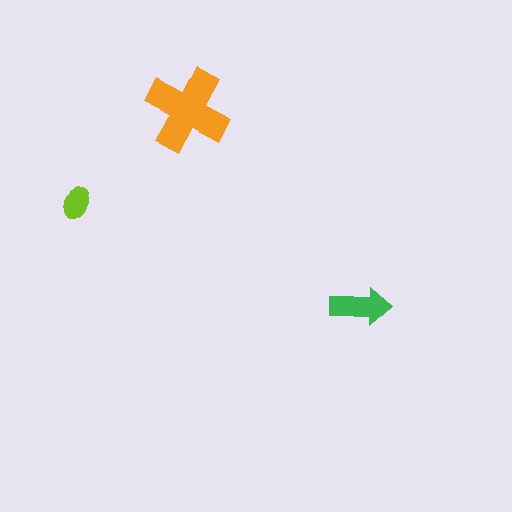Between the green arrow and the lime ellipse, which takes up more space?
The green arrow.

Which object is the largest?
The orange cross.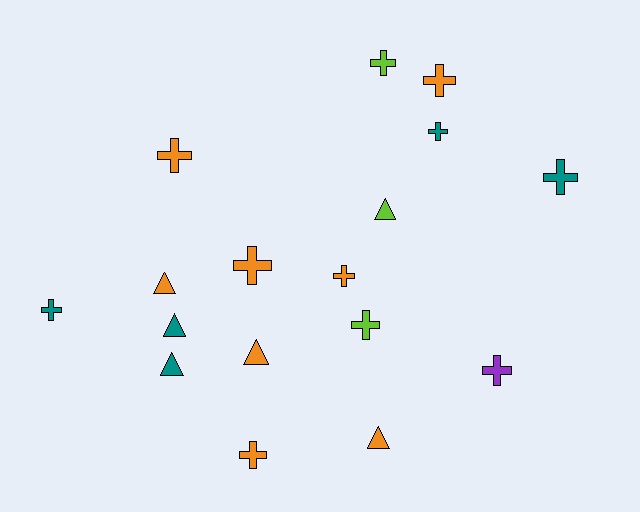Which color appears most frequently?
Orange, with 8 objects.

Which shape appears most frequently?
Cross, with 11 objects.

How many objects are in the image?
There are 17 objects.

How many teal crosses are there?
There are 3 teal crosses.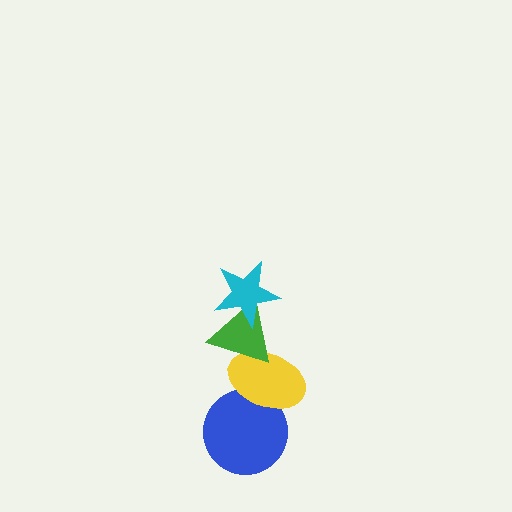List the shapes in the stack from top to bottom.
From top to bottom: the cyan star, the green triangle, the yellow ellipse, the blue circle.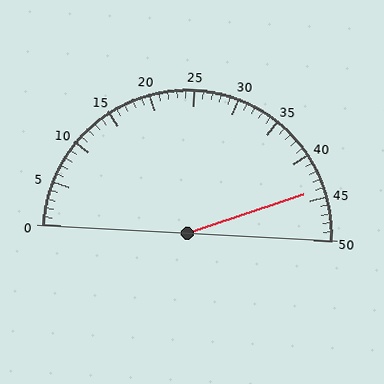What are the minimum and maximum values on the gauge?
The gauge ranges from 0 to 50.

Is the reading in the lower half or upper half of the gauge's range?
The reading is in the upper half of the range (0 to 50).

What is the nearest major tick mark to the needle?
The nearest major tick mark is 45.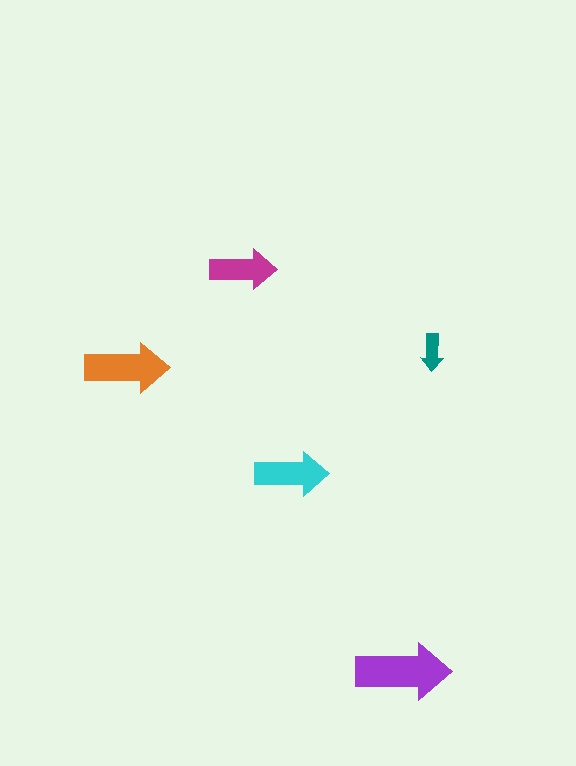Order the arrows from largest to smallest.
the purple one, the orange one, the cyan one, the magenta one, the teal one.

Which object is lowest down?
The purple arrow is bottommost.